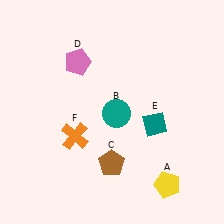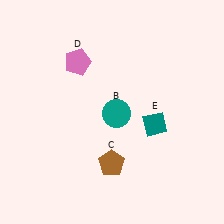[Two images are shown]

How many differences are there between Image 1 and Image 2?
There are 2 differences between the two images.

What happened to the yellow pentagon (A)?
The yellow pentagon (A) was removed in Image 2. It was in the bottom-right area of Image 1.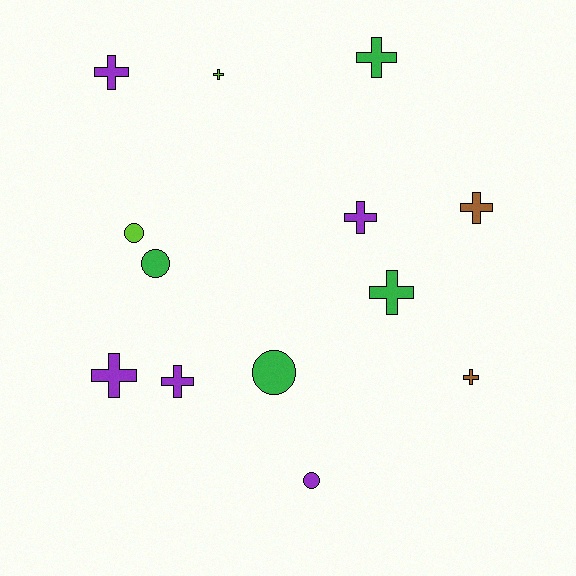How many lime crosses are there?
There is 1 lime cross.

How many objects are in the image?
There are 13 objects.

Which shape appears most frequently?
Cross, with 9 objects.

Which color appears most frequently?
Purple, with 5 objects.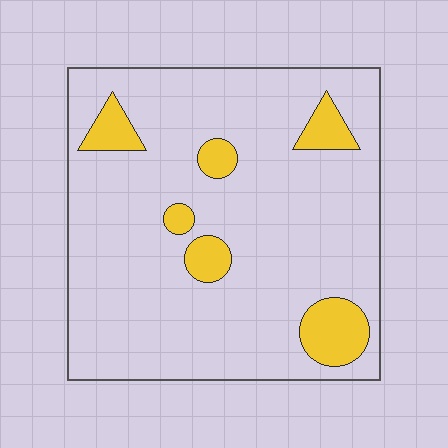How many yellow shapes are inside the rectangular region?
6.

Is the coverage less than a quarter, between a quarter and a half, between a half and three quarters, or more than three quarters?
Less than a quarter.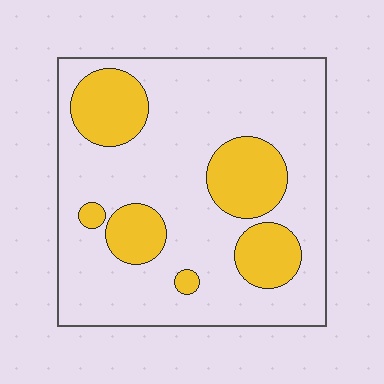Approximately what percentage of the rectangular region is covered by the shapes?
Approximately 25%.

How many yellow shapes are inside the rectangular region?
6.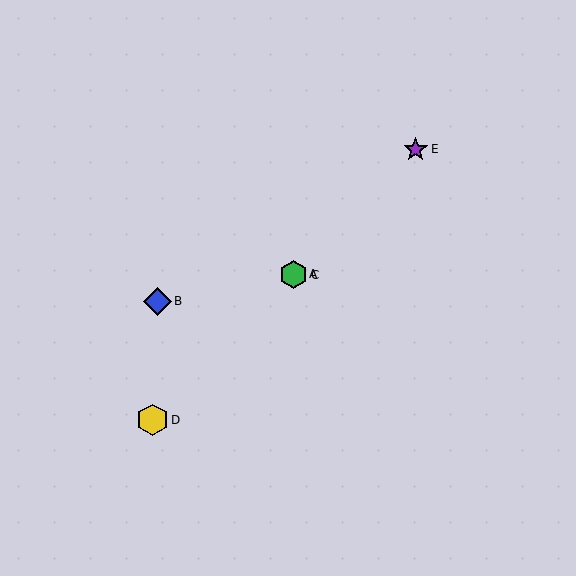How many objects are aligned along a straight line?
4 objects (A, C, D, E) are aligned along a straight line.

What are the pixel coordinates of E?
Object E is at (416, 149).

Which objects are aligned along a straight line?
Objects A, C, D, E are aligned along a straight line.